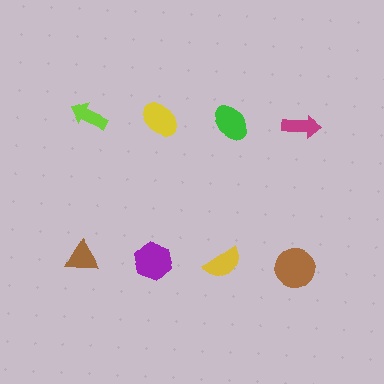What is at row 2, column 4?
A brown circle.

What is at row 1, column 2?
A yellow ellipse.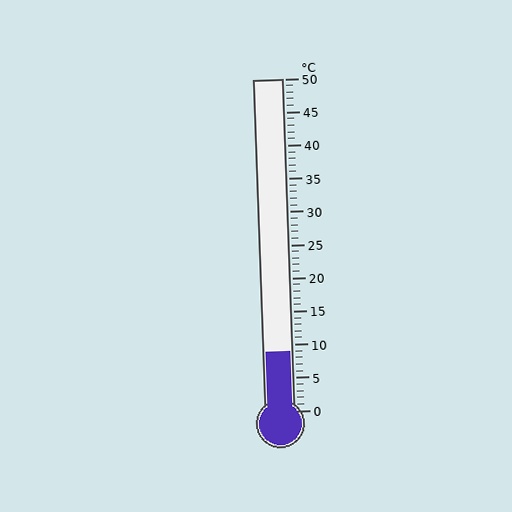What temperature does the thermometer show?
The thermometer shows approximately 9°C.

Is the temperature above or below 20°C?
The temperature is below 20°C.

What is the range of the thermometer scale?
The thermometer scale ranges from 0°C to 50°C.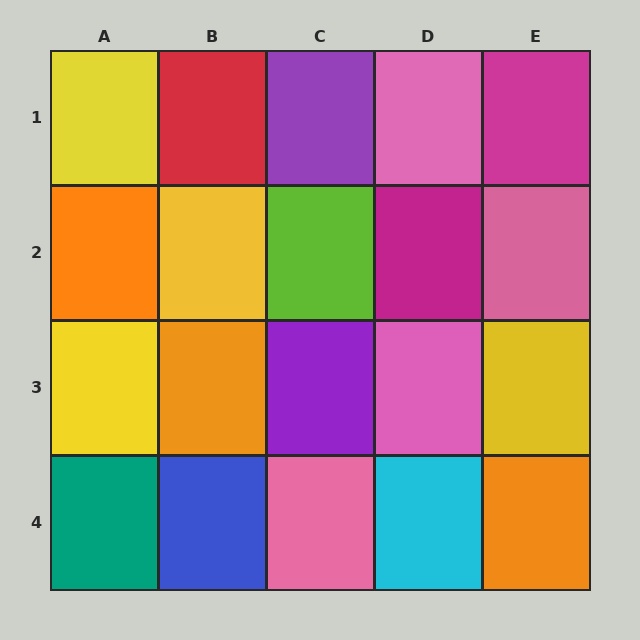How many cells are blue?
1 cell is blue.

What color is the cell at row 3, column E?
Yellow.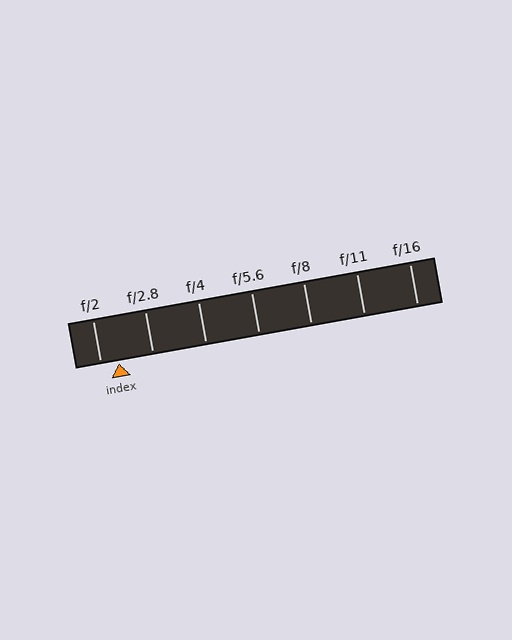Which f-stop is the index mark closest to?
The index mark is closest to f/2.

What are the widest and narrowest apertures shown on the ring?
The widest aperture shown is f/2 and the narrowest is f/16.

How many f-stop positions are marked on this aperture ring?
There are 7 f-stop positions marked.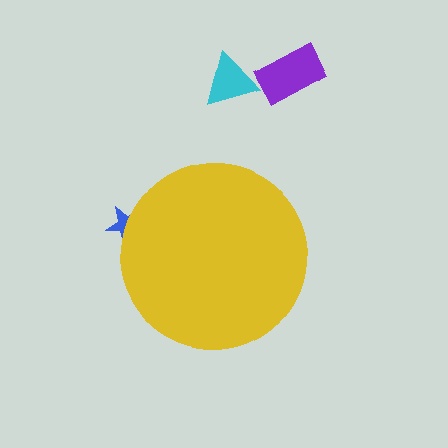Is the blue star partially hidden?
Yes, the blue star is partially hidden behind the yellow circle.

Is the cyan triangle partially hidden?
No, the cyan triangle is fully visible.